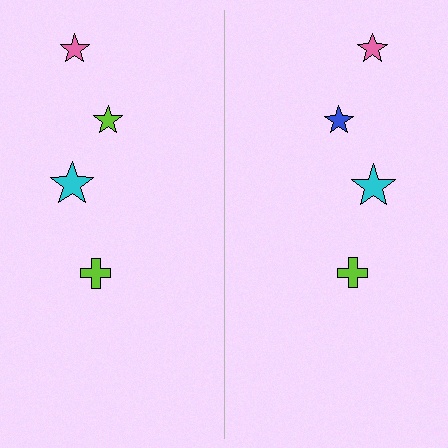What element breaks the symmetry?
The blue star on the right side breaks the symmetry — its mirror counterpart is lime.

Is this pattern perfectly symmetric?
No, the pattern is not perfectly symmetric. The blue star on the right side breaks the symmetry — its mirror counterpart is lime.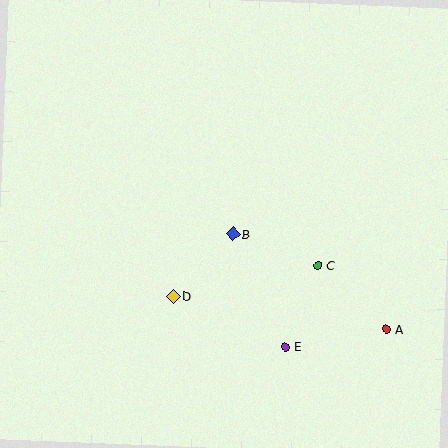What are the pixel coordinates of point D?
Point D is at (174, 296).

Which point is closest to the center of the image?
Point B at (233, 234) is closest to the center.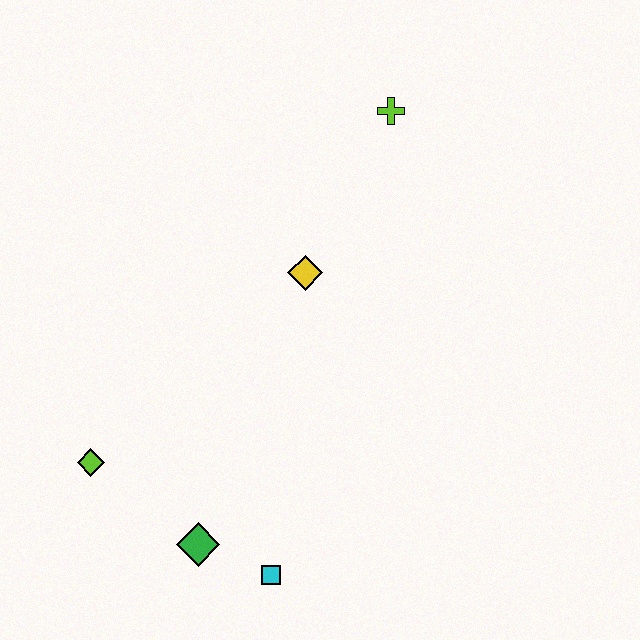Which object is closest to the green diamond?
The cyan square is closest to the green diamond.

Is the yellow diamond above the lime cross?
No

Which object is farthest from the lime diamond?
The lime cross is farthest from the lime diamond.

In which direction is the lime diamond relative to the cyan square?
The lime diamond is to the left of the cyan square.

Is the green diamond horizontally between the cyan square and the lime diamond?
Yes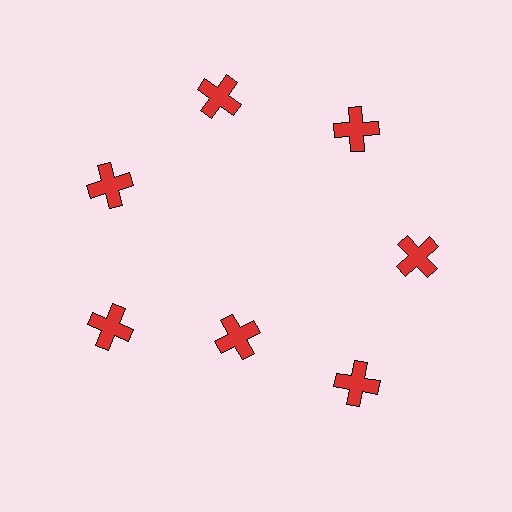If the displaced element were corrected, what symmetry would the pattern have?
It would have 7-fold rotational symmetry — the pattern would map onto itself every 51 degrees.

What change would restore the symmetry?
The symmetry would be restored by moving it outward, back onto the ring so that all 7 crosses sit at equal angles and equal distance from the center.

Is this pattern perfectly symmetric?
No. The 7 red crosses are arranged in a ring, but one element near the 6 o'clock position is pulled inward toward the center, breaking the 7-fold rotational symmetry.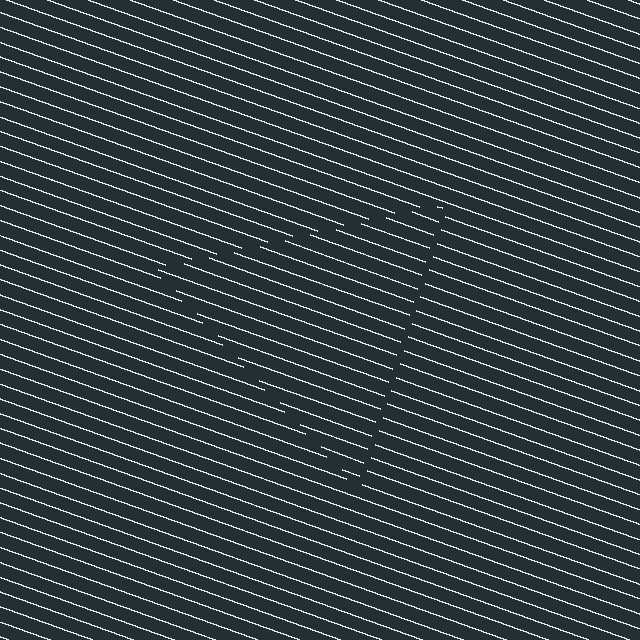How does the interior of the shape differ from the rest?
The interior of the shape contains the same grating, shifted by half a period — the contour is defined by the phase discontinuity where line-ends from the inner and outer gratings abut.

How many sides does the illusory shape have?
3 sides — the line-ends trace a triangle.